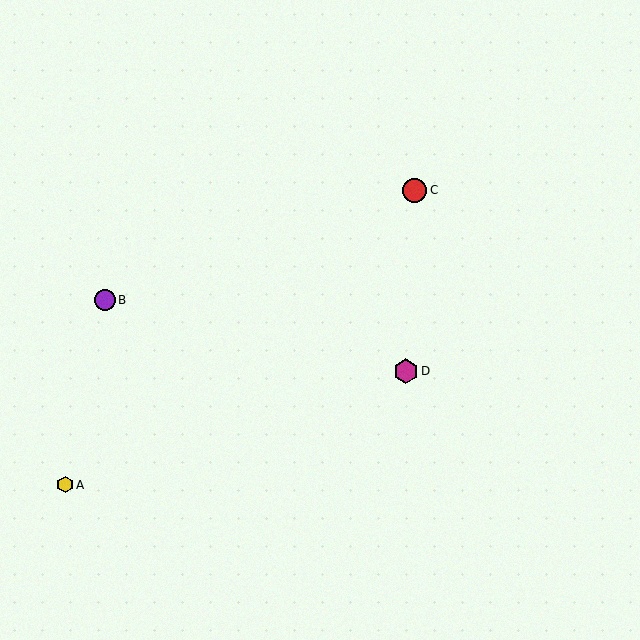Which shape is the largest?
The magenta hexagon (labeled D) is the largest.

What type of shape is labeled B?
Shape B is a purple circle.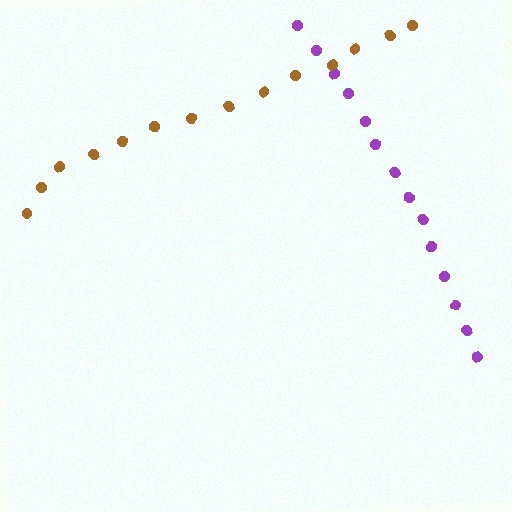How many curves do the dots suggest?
There are 2 distinct paths.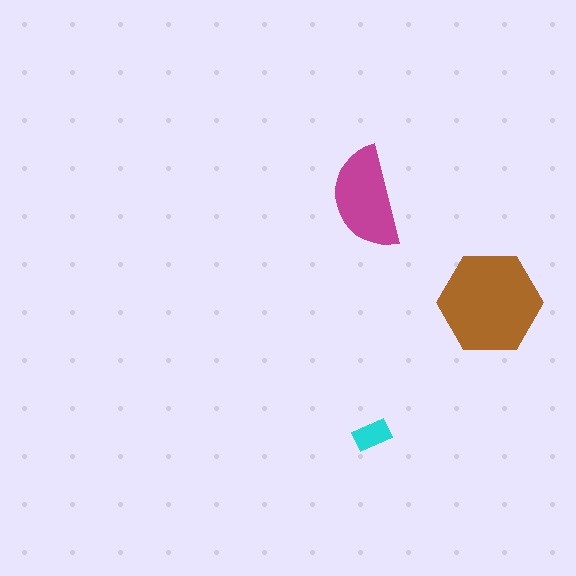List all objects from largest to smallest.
The brown hexagon, the magenta semicircle, the cyan rectangle.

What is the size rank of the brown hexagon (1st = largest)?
1st.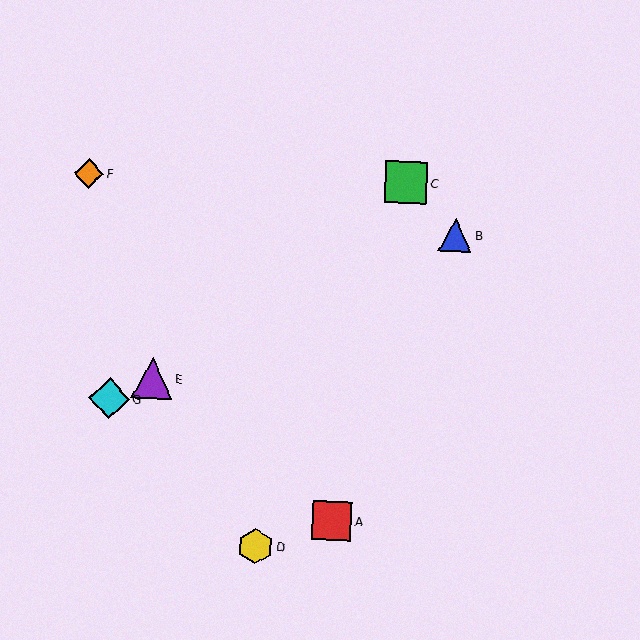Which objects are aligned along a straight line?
Objects B, E, G are aligned along a straight line.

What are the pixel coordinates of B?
Object B is at (455, 235).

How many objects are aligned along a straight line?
3 objects (B, E, G) are aligned along a straight line.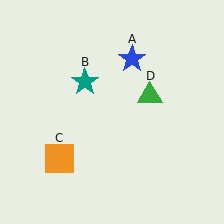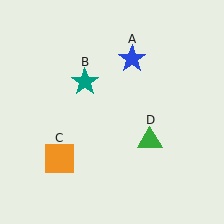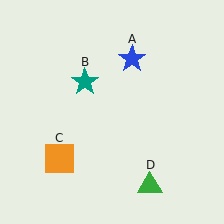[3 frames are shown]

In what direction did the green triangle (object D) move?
The green triangle (object D) moved down.